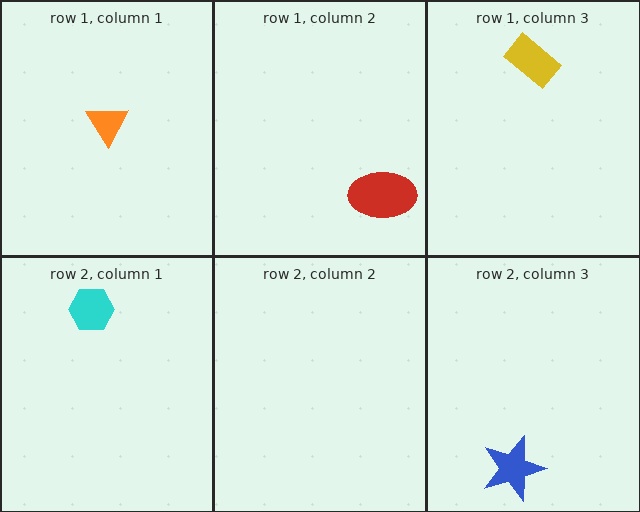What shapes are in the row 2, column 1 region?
The cyan hexagon.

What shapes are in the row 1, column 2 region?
The red ellipse.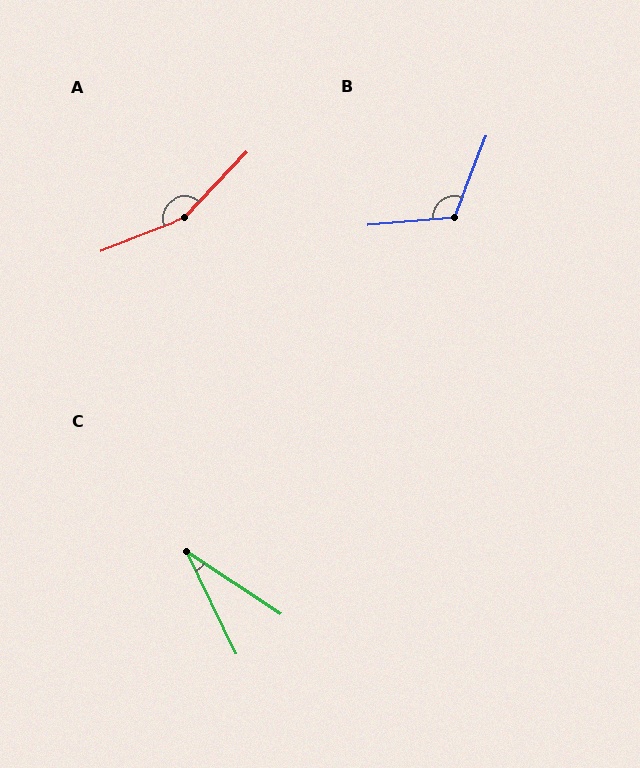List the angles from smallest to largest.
C (31°), B (117°), A (155°).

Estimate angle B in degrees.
Approximately 117 degrees.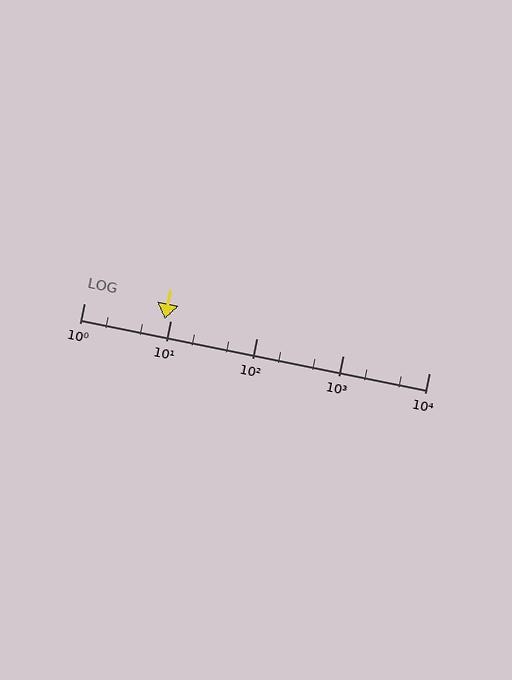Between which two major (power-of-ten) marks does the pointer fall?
The pointer is between 1 and 10.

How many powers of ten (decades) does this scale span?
The scale spans 4 decades, from 1 to 10000.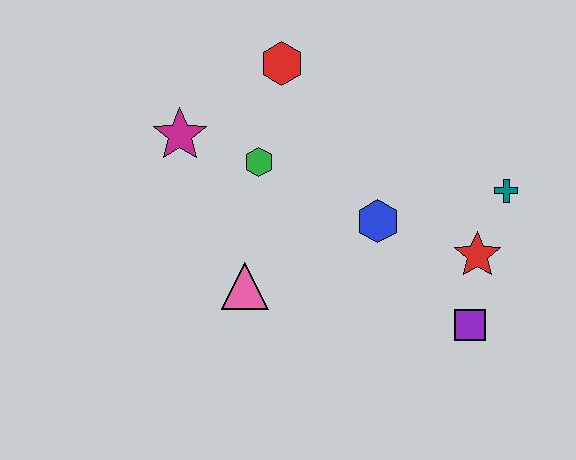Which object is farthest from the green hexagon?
The purple square is farthest from the green hexagon.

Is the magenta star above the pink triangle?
Yes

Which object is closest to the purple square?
The red star is closest to the purple square.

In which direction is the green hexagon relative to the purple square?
The green hexagon is to the left of the purple square.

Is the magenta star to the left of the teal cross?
Yes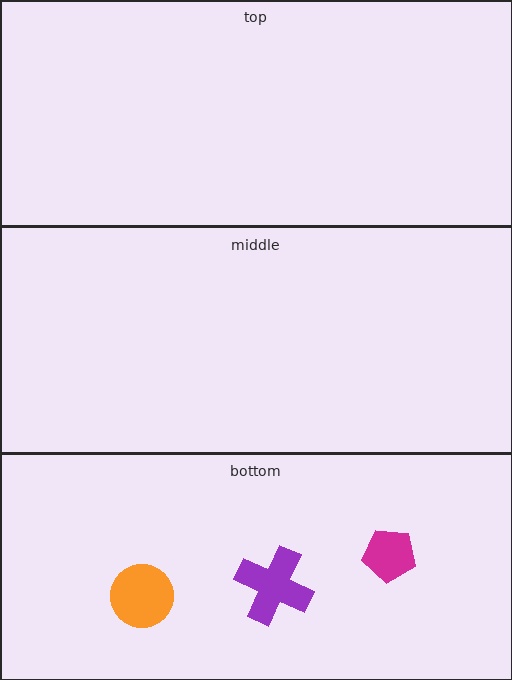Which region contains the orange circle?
The bottom region.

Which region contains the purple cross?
The bottom region.